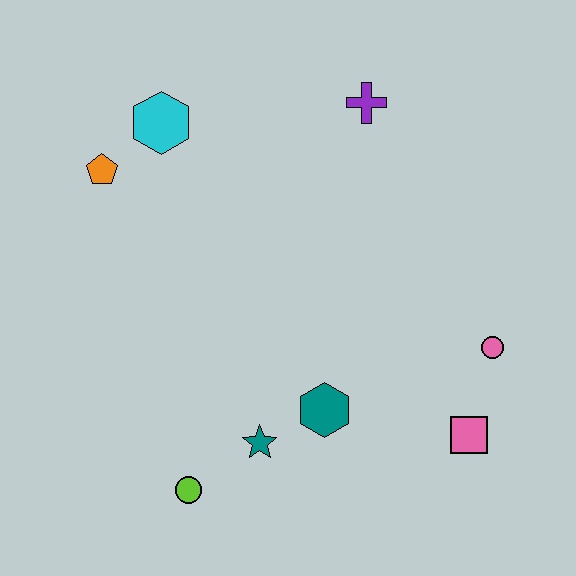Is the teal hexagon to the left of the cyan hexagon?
No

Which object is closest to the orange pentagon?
The cyan hexagon is closest to the orange pentagon.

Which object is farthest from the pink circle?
The orange pentagon is farthest from the pink circle.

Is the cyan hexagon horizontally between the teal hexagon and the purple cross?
No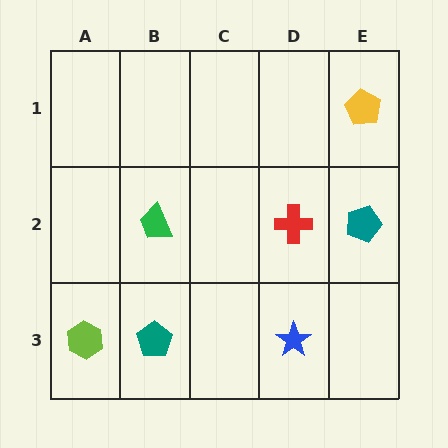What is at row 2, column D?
A red cross.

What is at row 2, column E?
A teal pentagon.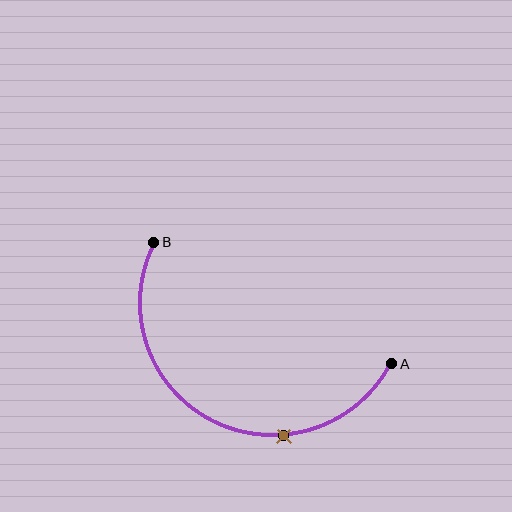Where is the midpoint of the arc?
The arc midpoint is the point on the curve farthest from the straight line joining A and B. It sits below that line.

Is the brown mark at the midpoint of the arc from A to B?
No. The brown mark lies on the arc but is closer to endpoint A. The arc midpoint would be at the point on the curve equidistant along the arc from both A and B.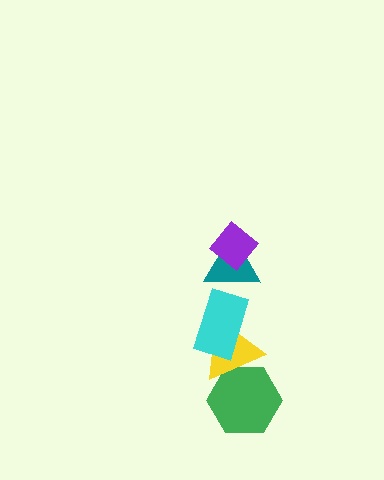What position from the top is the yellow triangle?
The yellow triangle is 4th from the top.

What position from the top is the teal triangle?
The teal triangle is 2nd from the top.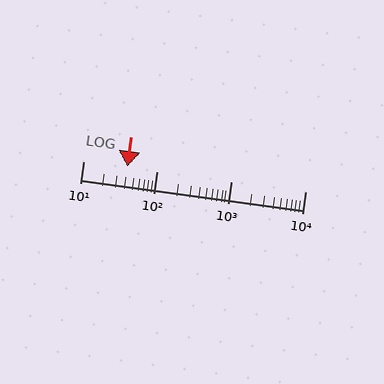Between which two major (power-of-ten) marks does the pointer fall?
The pointer is between 10 and 100.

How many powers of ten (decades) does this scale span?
The scale spans 3 decades, from 10 to 10000.